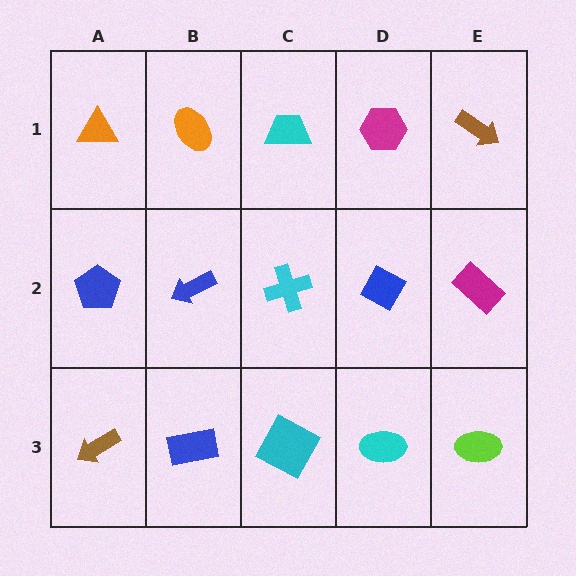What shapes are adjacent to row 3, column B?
A blue arrow (row 2, column B), a brown arrow (row 3, column A), a cyan square (row 3, column C).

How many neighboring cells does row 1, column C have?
3.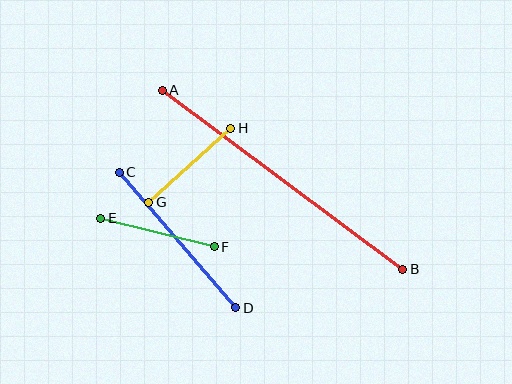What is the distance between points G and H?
The distance is approximately 111 pixels.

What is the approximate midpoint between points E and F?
The midpoint is at approximately (157, 232) pixels.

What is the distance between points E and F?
The distance is approximately 117 pixels.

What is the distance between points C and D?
The distance is approximately 179 pixels.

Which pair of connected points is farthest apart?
Points A and B are farthest apart.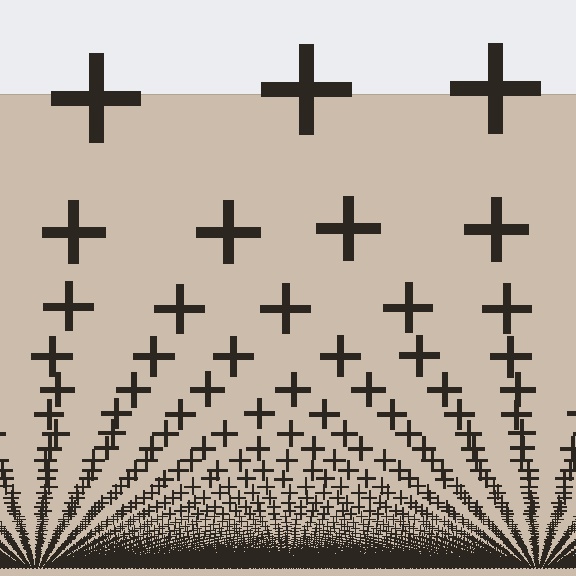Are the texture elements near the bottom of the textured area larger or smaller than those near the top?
Smaller. The gradient is inverted — elements near the bottom are smaller and denser.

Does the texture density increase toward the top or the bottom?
Density increases toward the bottom.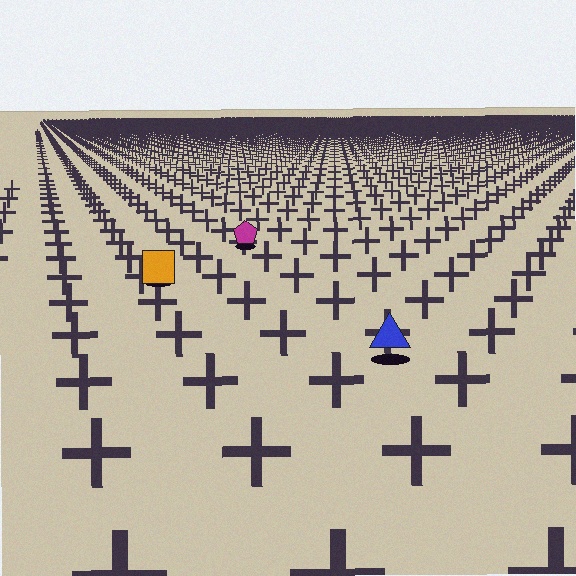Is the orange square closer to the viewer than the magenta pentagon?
Yes. The orange square is closer — you can tell from the texture gradient: the ground texture is coarser near it.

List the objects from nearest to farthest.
From nearest to farthest: the blue triangle, the orange square, the magenta pentagon.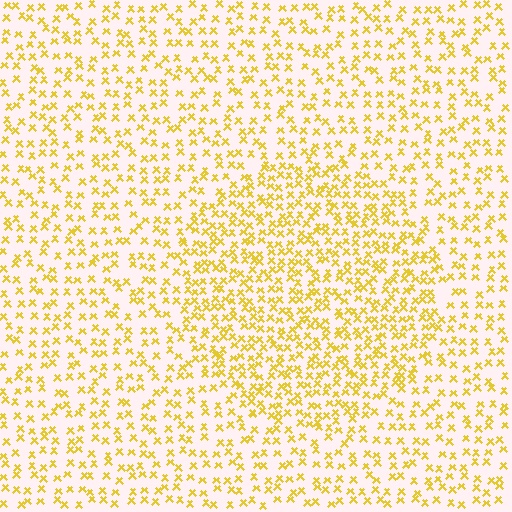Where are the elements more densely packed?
The elements are more densely packed inside the circle boundary.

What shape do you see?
I see a circle.